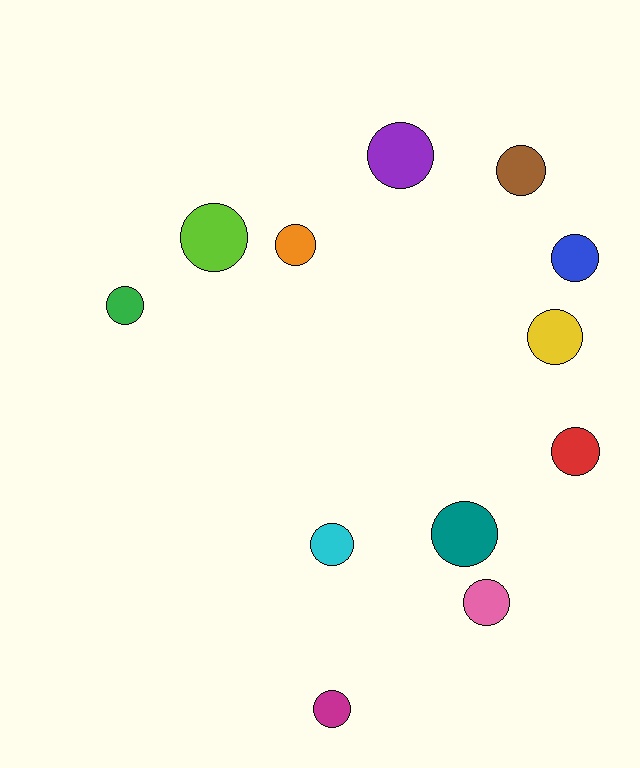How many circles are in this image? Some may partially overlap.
There are 12 circles.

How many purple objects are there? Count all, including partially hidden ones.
There is 1 purple object.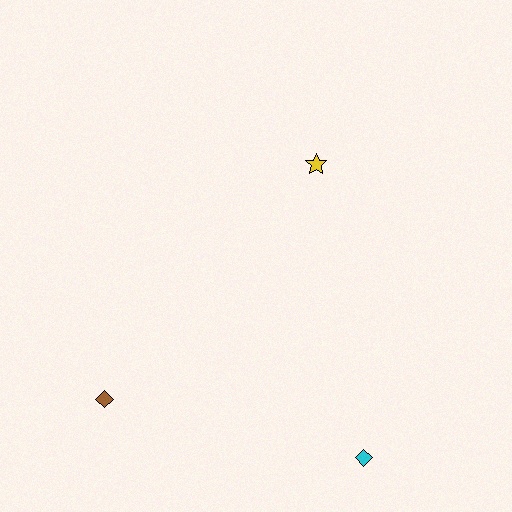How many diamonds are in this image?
There are 2 diamonds.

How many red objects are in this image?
There are no red objects.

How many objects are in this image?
There are 3 objects.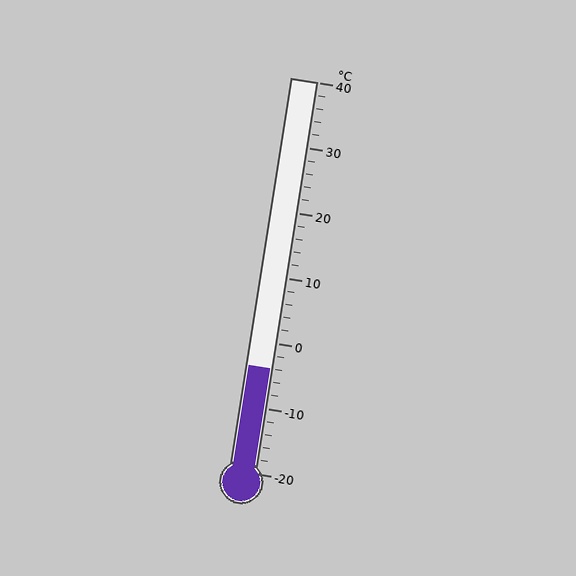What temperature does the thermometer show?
The thermometer shows approximately -4°C.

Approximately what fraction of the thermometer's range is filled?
The thermometer is filled to approximately 25% of its range.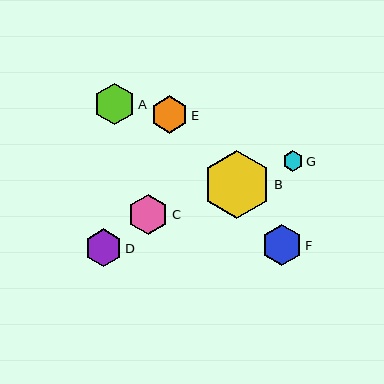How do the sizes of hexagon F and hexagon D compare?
Hexagon F and hexagon D are approximately the same size.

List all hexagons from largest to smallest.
From largest to smallest: B, A, F, C, D, E, G.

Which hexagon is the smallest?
Hexagon G is the smallest with a size of approximately 20 pixels.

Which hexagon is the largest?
Hexagon B is the largest with a size of approximately 68 pixels.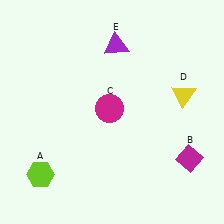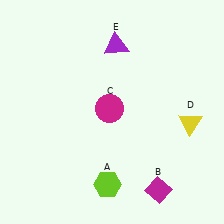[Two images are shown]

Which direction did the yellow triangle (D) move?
The yellow triangle (D) moved down.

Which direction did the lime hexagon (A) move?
The lime hexagon (A) moved right.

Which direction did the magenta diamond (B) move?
The magenta diamond (B) moved down.